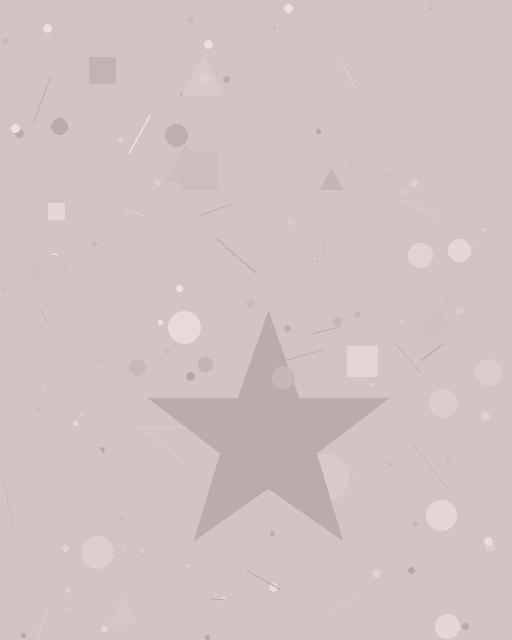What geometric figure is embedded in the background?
A star is embedded in the background.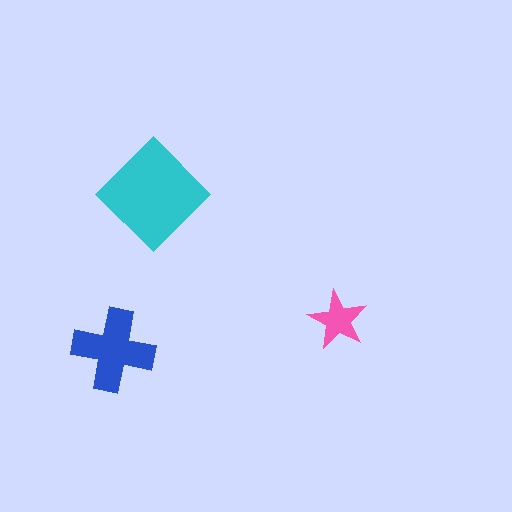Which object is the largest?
The cyan diamond.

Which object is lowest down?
The blue cross is bottommost.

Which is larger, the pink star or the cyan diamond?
The cyan diamond.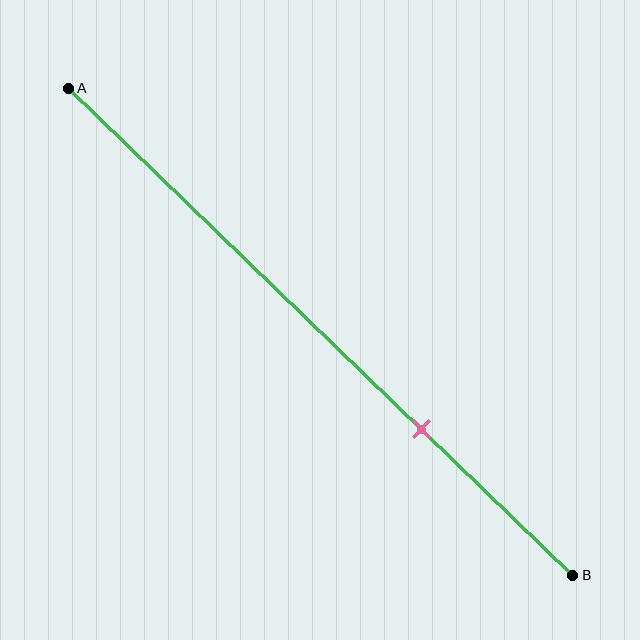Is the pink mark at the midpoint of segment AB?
No, the mark is at about 70% from A, not at the 50% midpoint.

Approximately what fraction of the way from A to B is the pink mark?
The pink mark is approximately 70% of the way from A to B.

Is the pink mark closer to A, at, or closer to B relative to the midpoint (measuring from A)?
The pink mark is closer to point B than the midpoint of segment AB.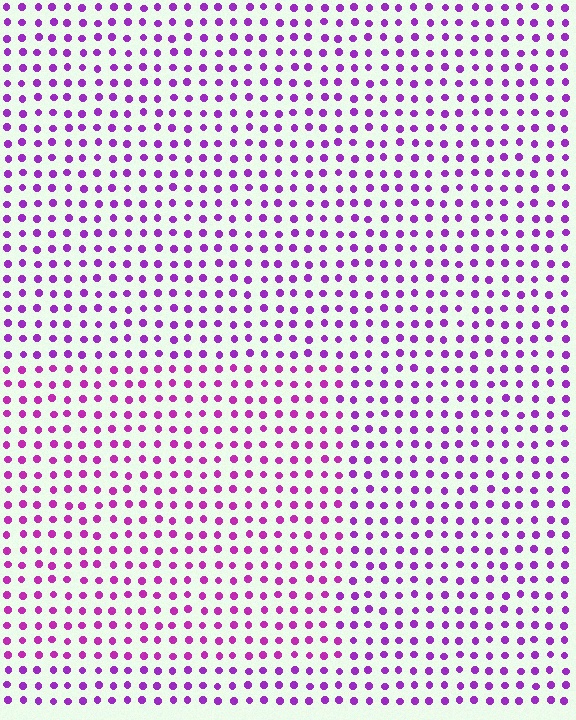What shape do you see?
I see a rectangle.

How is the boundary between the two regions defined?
The boundary is defined purely by a slight shift in hue (about 20 degrees). Spacing, size, and orientation are identical on both sides.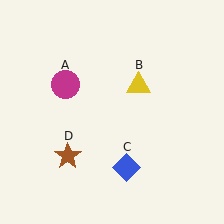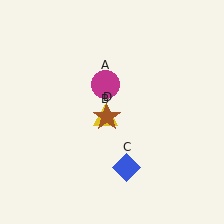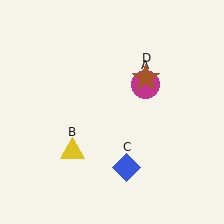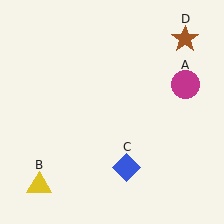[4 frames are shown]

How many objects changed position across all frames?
3 objects changed position: magenta circle (object A), yellow triangle (object B), brown star (object D).